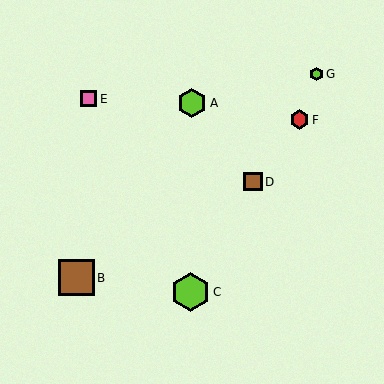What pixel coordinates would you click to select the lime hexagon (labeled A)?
Click at (192, 103) to select the lime hexagon A.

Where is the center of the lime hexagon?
The center of the lime hexagon is at (191, 292).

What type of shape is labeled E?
Shape E is a pink square.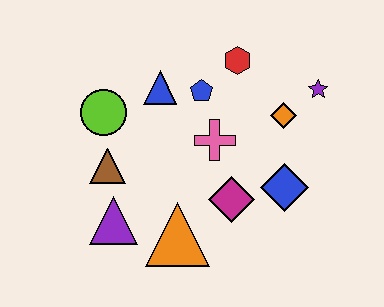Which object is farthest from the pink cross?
The purple triangle is farthest from the pink cross.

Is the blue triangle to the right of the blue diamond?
No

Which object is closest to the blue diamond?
The magenta diamond is closest to the blue diamond.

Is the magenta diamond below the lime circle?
Yes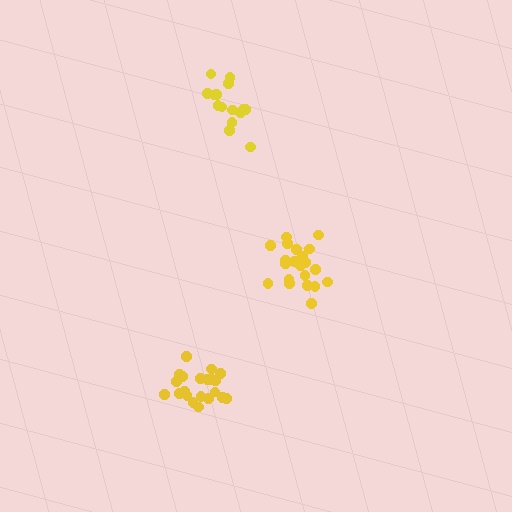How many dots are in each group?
Group 1: 21 dots, Group 2: 21 dots, Group 3: 15 dots (57 total).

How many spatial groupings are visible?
There are 3 spatial groupings.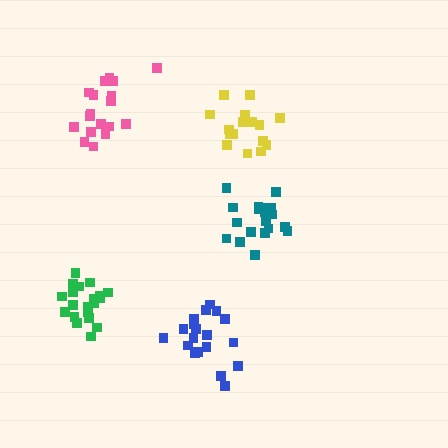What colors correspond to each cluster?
The clusters are colored: blue, green, pink, yellow, teal.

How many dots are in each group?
Group 1: 19 dots, Group 2: 20 dots, Group 3: 18 dots, Group 4: 16 dots, Group 5: 20 dots (93 total).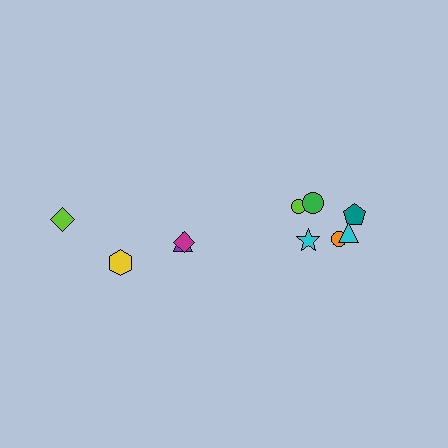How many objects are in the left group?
There are 4 objects.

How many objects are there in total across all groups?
There are 10 objects.